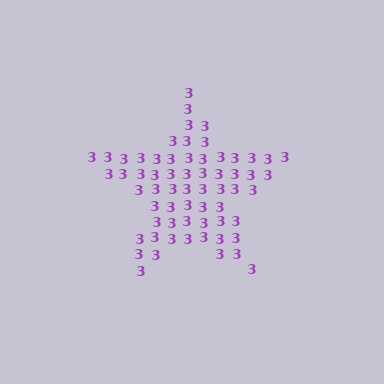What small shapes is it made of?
It is made of small digit 3's.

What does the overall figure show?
The overall figure shows a star.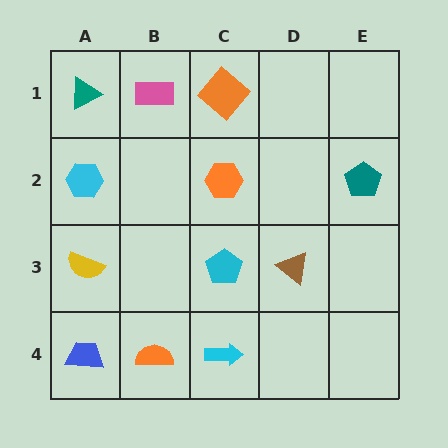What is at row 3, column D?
A brown triangle.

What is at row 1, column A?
A teal triangle.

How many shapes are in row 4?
3 shapes.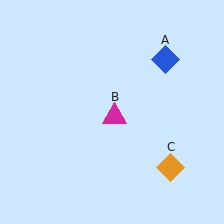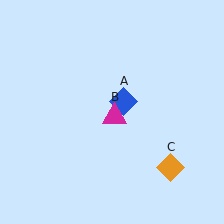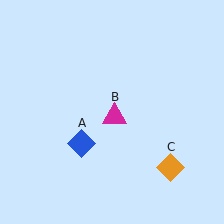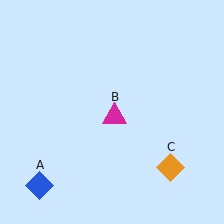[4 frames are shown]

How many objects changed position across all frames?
1 object changed position: blue diamond (object A).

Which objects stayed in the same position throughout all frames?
Magenta triangle (object B) and orange diamond (object C) remained stationary.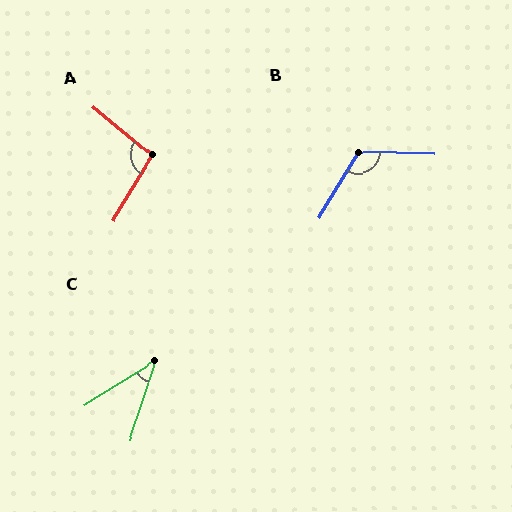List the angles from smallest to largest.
C (39°), A (98°), B (119°).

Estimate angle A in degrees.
Approximately 98 degrees.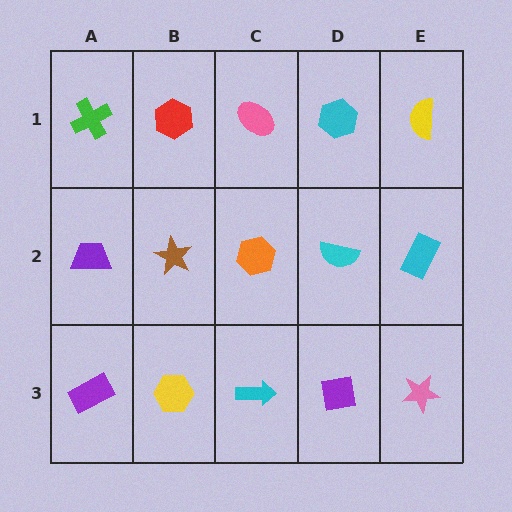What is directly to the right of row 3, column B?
A cyan arrow.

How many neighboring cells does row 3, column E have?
2.